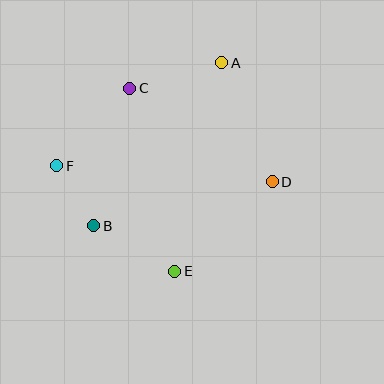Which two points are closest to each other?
Points B and F are closest to each other.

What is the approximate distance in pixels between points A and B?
The distance between A and B is approximately 207 pixels.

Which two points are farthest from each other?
Points D and F are farthest from each other.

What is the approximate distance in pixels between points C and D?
The distance between C and D is approximately 171 pixels.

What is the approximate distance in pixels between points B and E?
The distance between B and E is approximately 93 pixels.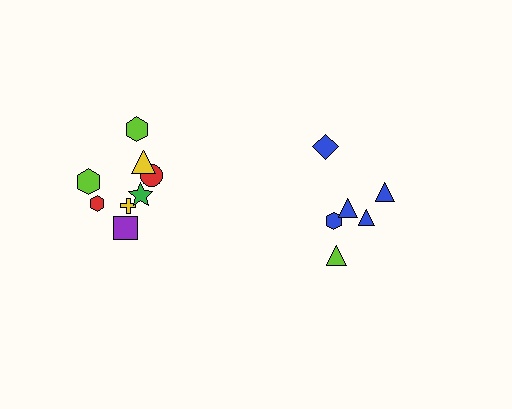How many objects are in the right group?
There are 6 objects.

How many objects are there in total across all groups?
There are 14 objects.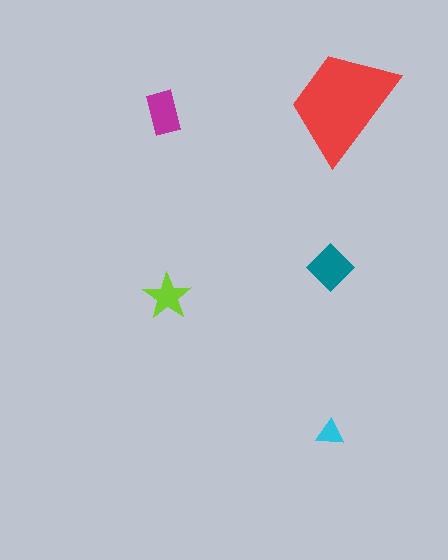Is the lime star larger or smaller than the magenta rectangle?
Smaller.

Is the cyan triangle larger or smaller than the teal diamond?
Smaller.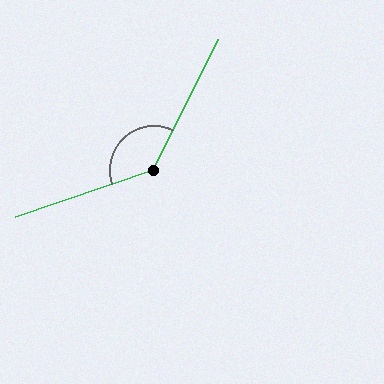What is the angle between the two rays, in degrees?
Approximately 135 degrees.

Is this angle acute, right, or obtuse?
It is obtuse.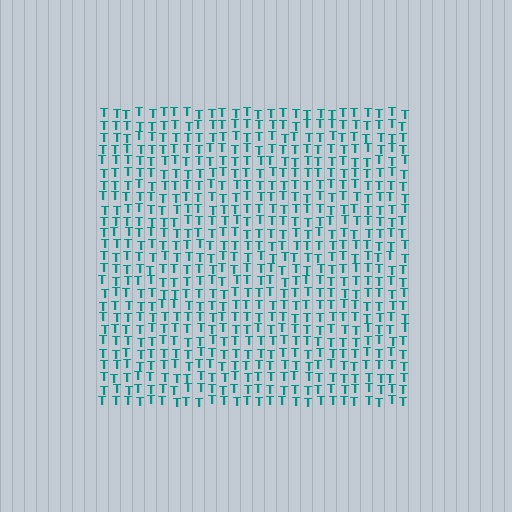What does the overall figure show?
The overall figure shows a square.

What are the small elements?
The small elements are letter T's.